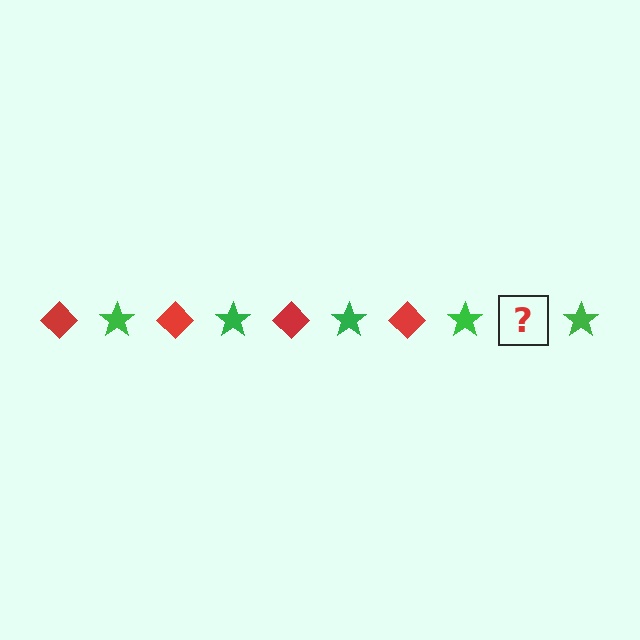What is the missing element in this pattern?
The missing element is a red diamond.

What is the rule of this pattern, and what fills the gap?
The rule is that the pattern alternates between red diamond and green star. The gap should be filled with a red diamond.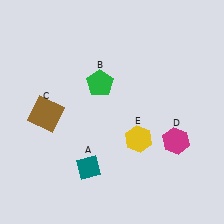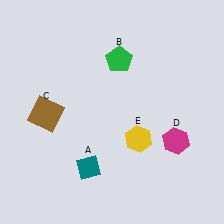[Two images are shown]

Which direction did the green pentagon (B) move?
The green pentagon (B) moved up.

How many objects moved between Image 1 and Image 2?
1 object moved between the two images.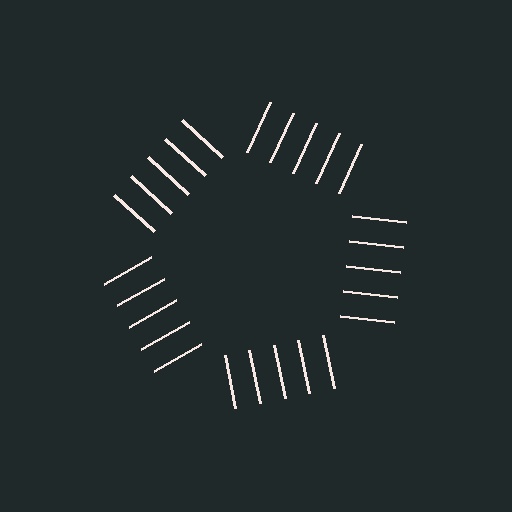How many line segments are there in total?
25 — 5 along each of the 5 edges.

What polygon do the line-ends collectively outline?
An illusory pentagon — the line segments terminate on its edges but no continuous stroke is drawn.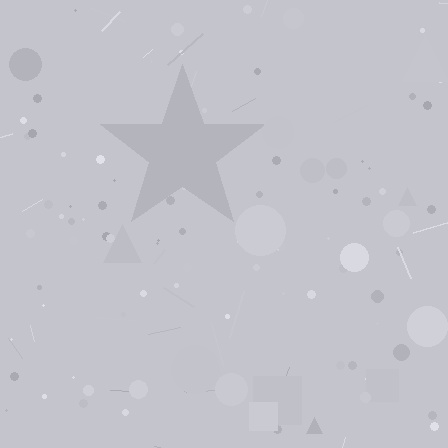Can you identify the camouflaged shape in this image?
The camouflaged shape is a star.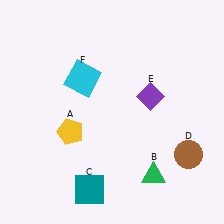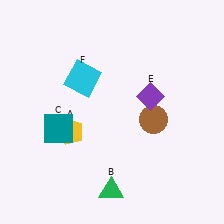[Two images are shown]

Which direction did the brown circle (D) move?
The brown circle (D) moved up.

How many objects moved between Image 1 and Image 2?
3 objects moved between the two images.